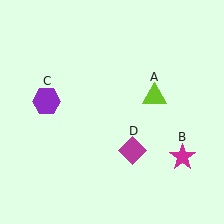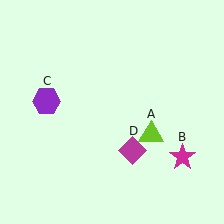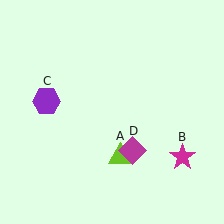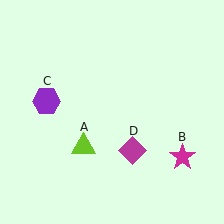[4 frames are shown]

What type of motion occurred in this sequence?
The lime triangle (object A) rotated clockwise around the center of the scene.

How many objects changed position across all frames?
1 object changed position: lime triangle (object A).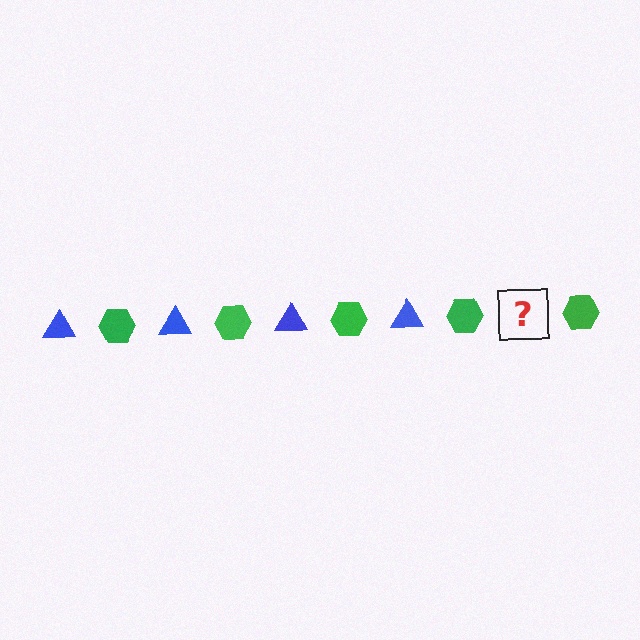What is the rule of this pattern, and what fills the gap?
The rule is that the pattern alternates between blue triangle and green hexagon. The gap should be filled with a blue triangle.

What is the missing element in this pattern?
The missing element is a blue triangle.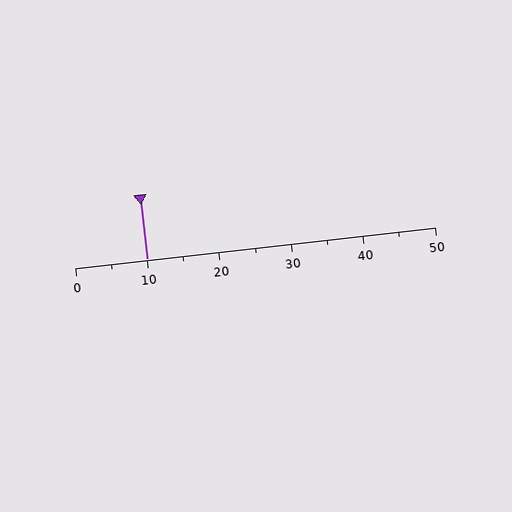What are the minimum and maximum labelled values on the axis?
The axis runs from 0 to 50.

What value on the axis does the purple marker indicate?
The marker indicates approximately 10.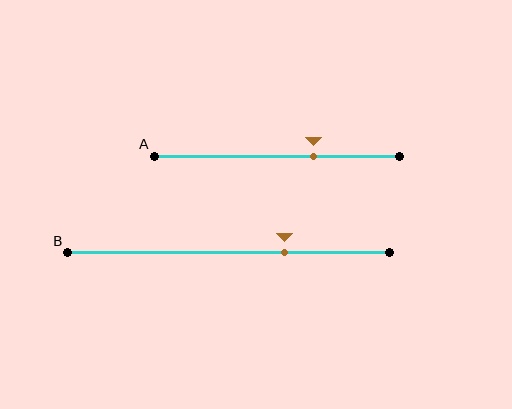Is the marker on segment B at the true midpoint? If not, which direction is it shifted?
No, the marker on segment B is shifted to the right by about 17% of the segment length.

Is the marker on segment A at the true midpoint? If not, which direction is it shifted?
No, the marker on segment A is shifted to the right by about 15% of the segment length.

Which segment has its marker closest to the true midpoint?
Segment A has its marker closest to the true midpoint.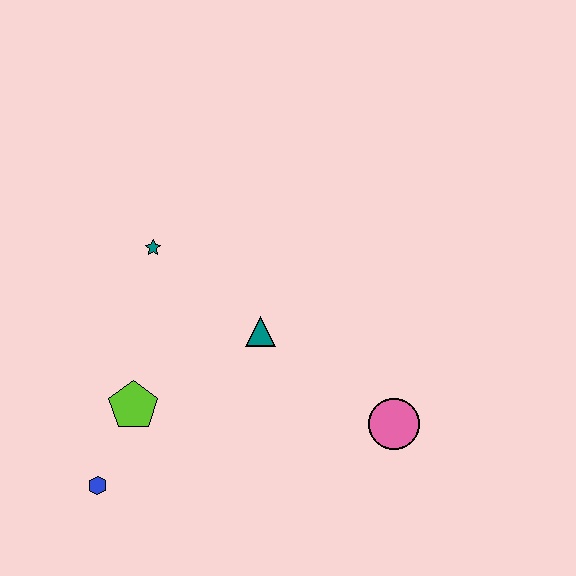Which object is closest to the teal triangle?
The teal star is closest to the teal triangle.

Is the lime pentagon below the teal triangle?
Yes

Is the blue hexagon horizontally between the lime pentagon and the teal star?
No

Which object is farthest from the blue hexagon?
The pink circle is farthest from the blue hexagon.